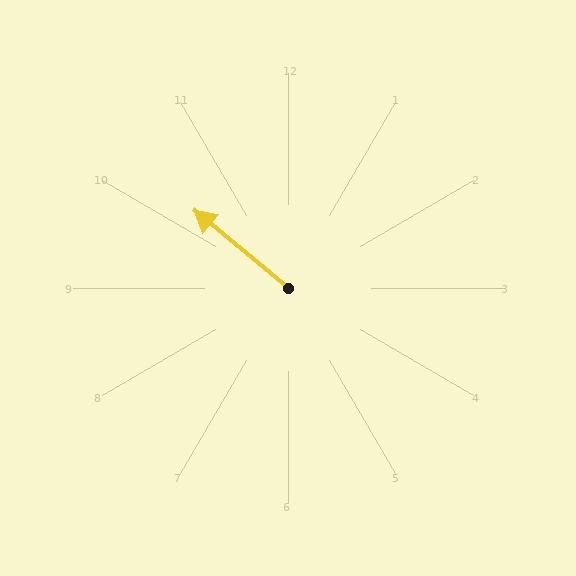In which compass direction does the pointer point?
Northwest.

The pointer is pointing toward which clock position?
Roughly 10 o'clock.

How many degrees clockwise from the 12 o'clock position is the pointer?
Approximately 310 degrees.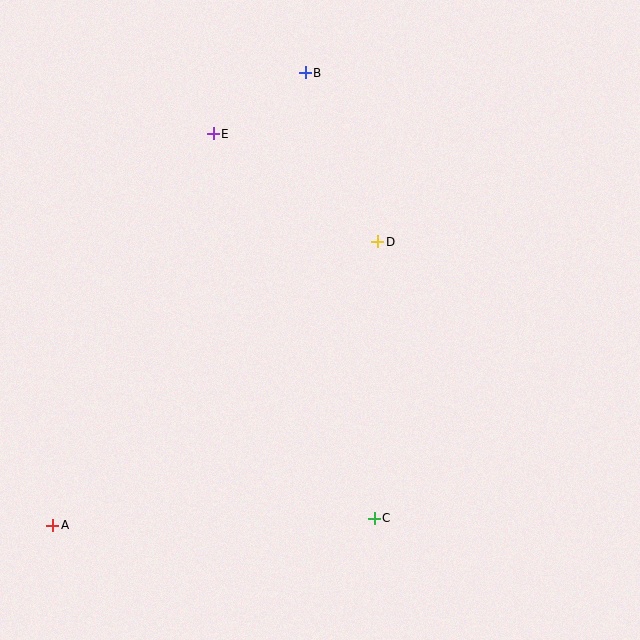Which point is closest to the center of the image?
Point D at (378, 242) is closest to the center.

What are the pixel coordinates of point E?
Point E is at (213, 134).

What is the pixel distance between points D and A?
The distance between D and A is 431 pixels.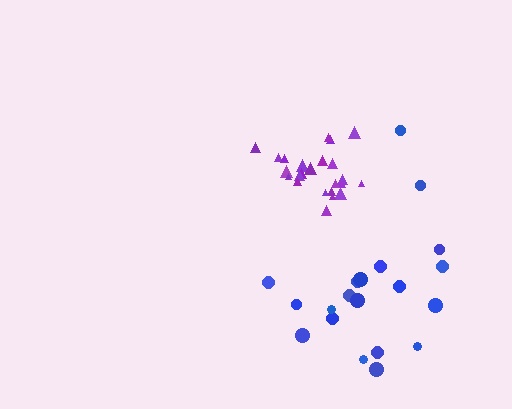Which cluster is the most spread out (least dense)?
Blue.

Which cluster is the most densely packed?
Purple.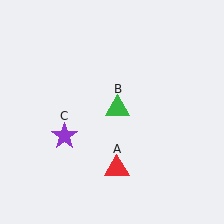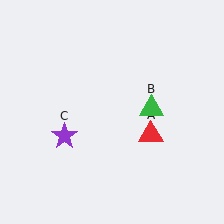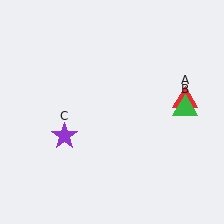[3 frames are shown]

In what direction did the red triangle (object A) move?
The red triangle (object A) moved up and to the right.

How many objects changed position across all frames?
2 objects changed position: red triangle (object A), green triangle (object B).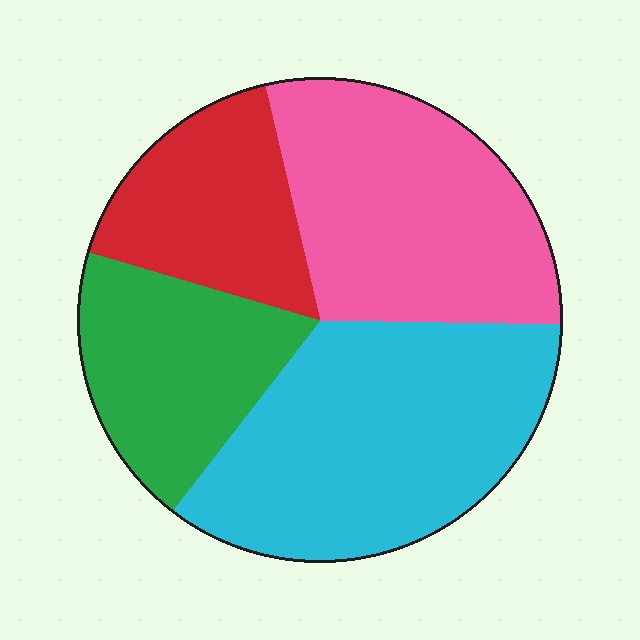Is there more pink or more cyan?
Cyan.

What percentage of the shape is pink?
Pink covers 29% of the shape.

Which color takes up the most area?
Cyan, at roughly 35%.